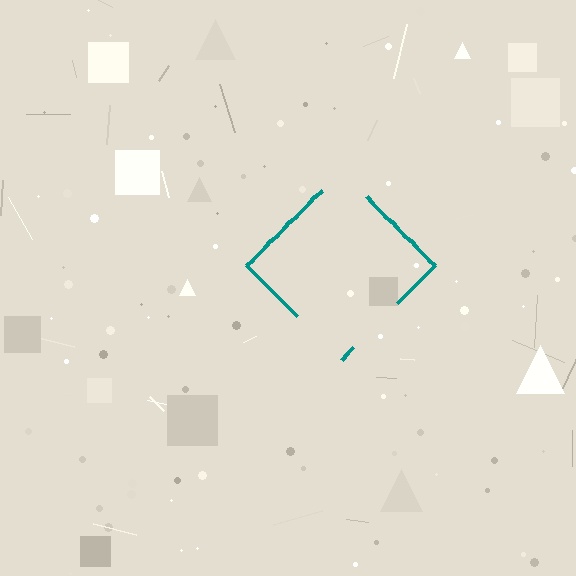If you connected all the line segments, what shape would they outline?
They would outline a diamond.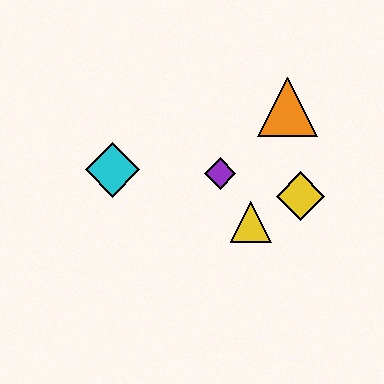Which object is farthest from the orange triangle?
The cyan diamond is farthest from the orange triangle.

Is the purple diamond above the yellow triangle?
Yes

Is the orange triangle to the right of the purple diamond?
Yes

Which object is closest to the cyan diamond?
The purple diamond is closest to the cyan diamond.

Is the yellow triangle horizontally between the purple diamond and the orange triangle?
Yes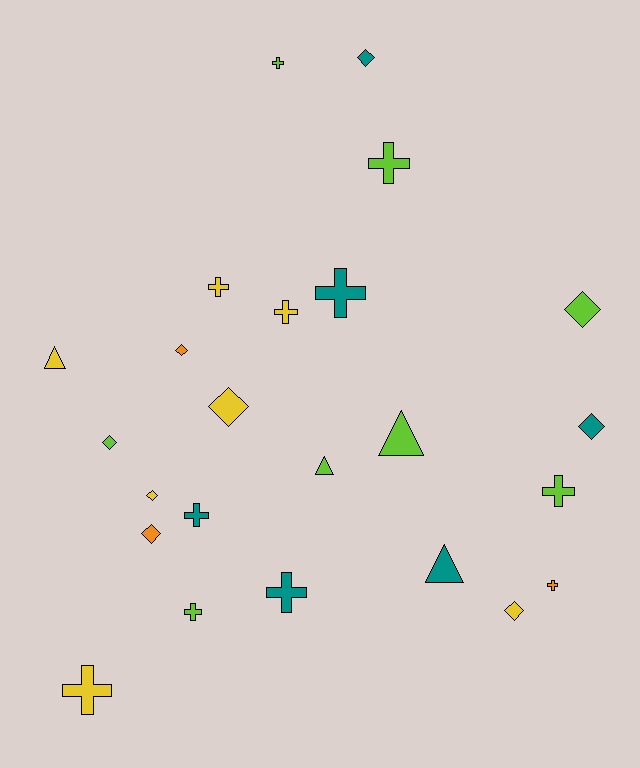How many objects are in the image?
There are 24 objects.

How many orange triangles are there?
There are no orange triangles.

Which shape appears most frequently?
Cross, with 11 objects.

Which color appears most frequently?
Lime, with 8 objects.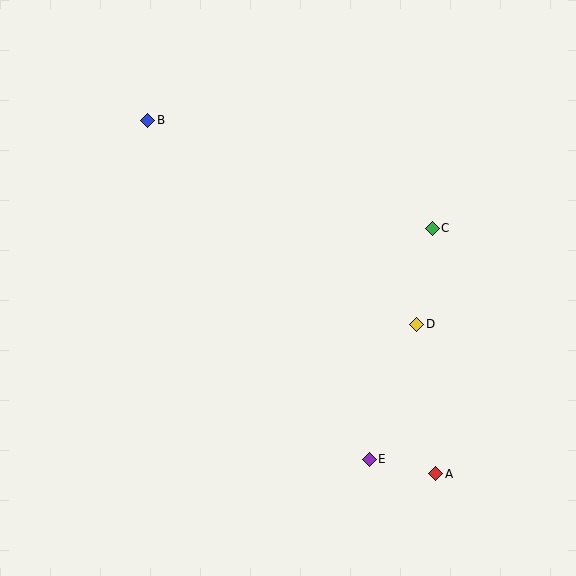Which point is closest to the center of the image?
Point D at (417, 324) is closest to the center.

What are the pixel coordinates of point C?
Point C is at (432, 228).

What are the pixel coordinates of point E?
Point E is at (369, 459).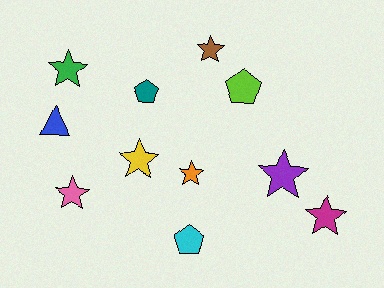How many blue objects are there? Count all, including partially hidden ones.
There is 1 blue object.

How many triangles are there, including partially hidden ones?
There is 1 triangle.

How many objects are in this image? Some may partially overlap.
There are 11 objects.